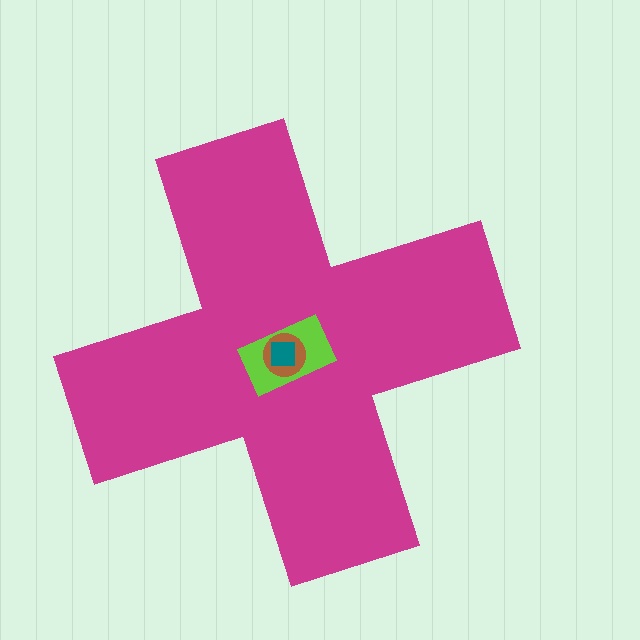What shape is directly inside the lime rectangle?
The brown circle.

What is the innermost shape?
The teal square.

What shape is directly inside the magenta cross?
The lime rectangle.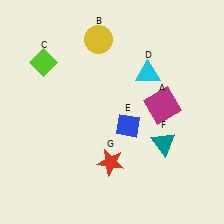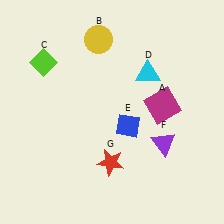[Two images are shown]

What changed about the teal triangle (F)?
In Image 1, F is teal. In Image 2, it changed to purple.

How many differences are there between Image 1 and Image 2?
There is 1 difference between the two images.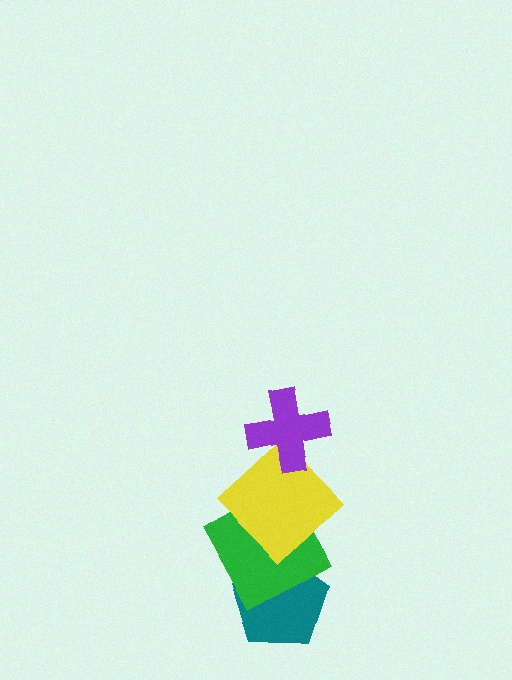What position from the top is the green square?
The green square is 3rd from the top.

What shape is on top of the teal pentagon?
The green square is on top of the teal pentagon.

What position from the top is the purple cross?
The purple cross is 1st from the top.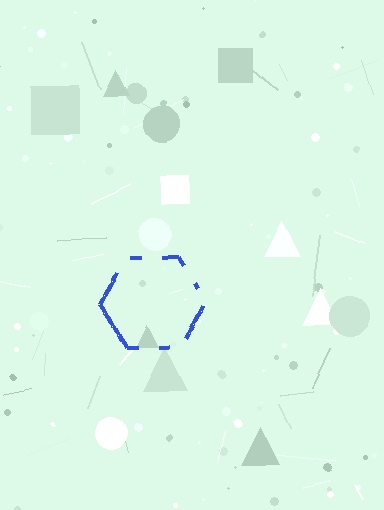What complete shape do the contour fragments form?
The contour fragments form a hexagon.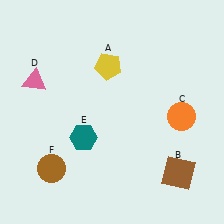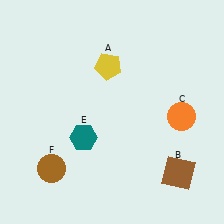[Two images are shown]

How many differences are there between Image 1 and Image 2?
There is 1 difference between the two images.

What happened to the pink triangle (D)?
The pink triangle (D) was removed in Image 2. It was in the top-left area of Image 1.